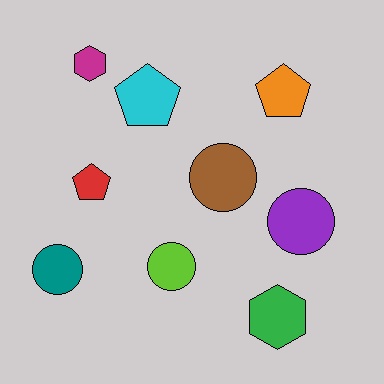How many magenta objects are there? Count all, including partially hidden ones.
There is 1 magenta object.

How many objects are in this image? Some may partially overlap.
There are 9 objects.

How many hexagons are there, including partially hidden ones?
There are 2 hexagons.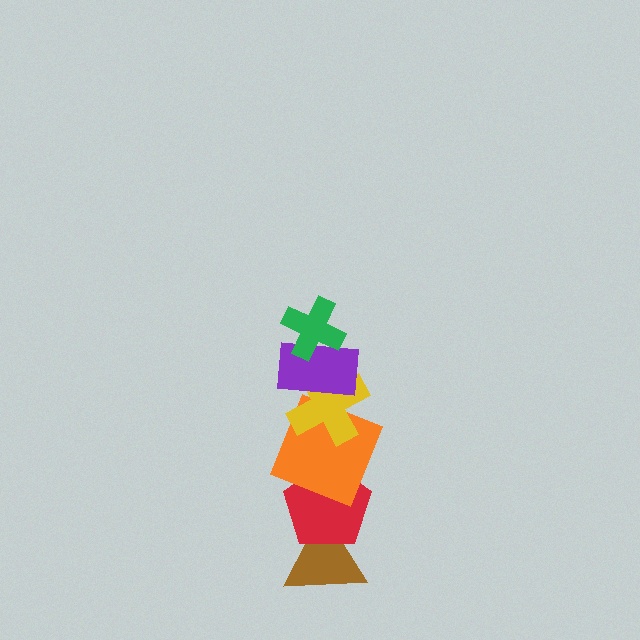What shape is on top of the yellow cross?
The purple rectangle is on top of the yellow cross.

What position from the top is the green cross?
The green cross is 1st from the top.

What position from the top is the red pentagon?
The red pentagon is 5th from the top.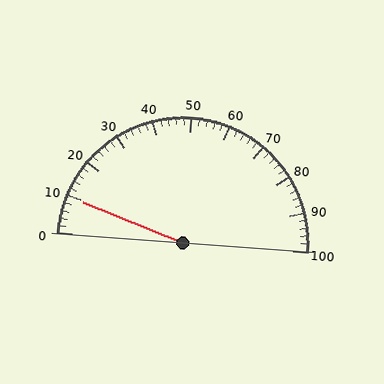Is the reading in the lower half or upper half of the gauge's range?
The reading is in the lower half of the range (0 to 100).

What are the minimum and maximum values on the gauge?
The gauge ranges from 0 to 100.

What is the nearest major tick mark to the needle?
The nearest major tick mark is 10.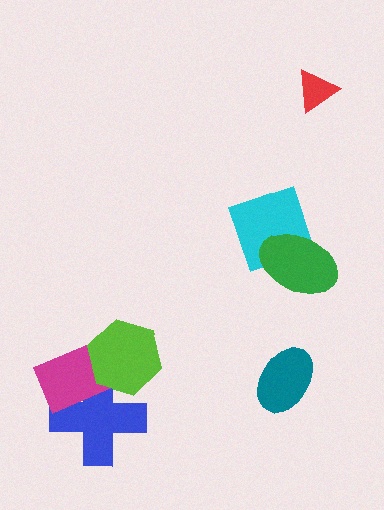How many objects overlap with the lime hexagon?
2 objects overlap with the lime hexagon.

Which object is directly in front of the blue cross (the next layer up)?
The magenta rectangle is directly in front of the blue cross.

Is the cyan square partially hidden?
Yes, it is partially covered by another shape.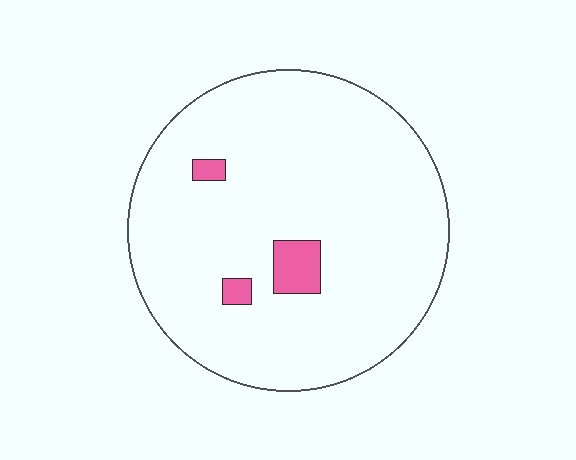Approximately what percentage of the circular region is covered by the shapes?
Approximately 5%.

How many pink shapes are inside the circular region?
3.